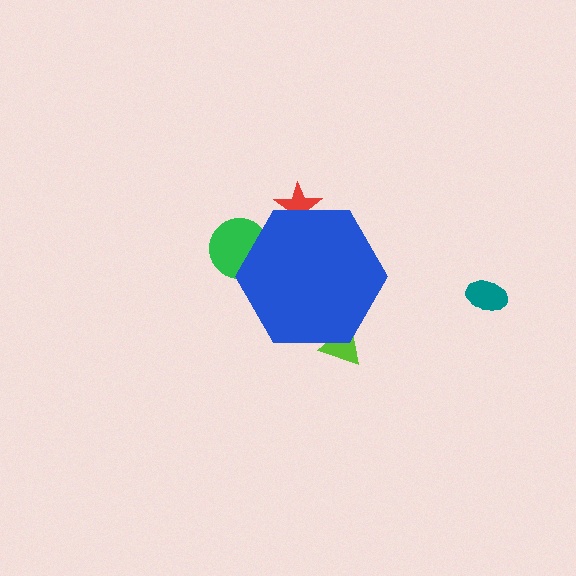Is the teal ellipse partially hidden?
No, the teal ellipse is fully visible.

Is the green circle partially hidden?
Yes, the green circle is partially hidden behind the blue hexagon.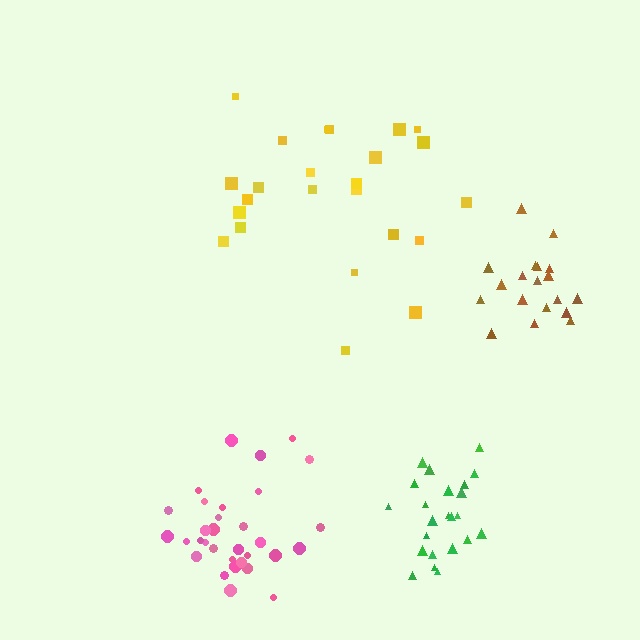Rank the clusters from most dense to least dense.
green, pink, brown, yellow.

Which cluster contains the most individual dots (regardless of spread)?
Pink (32).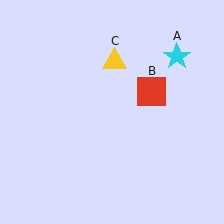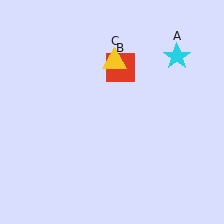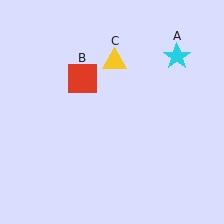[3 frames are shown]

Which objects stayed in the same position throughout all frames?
Cyan star (object A) and yellow triangle (object C) remained stationary.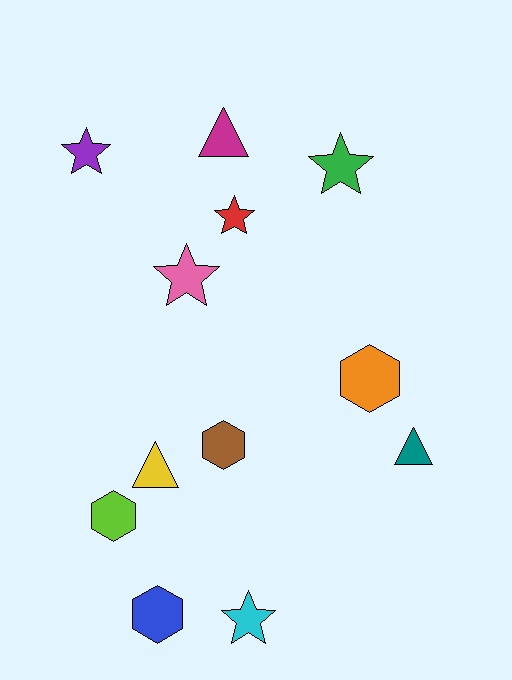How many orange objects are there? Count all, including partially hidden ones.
There is 1 orange object.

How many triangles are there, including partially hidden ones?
There are 3 triangles.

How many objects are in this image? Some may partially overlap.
There are 12 objects.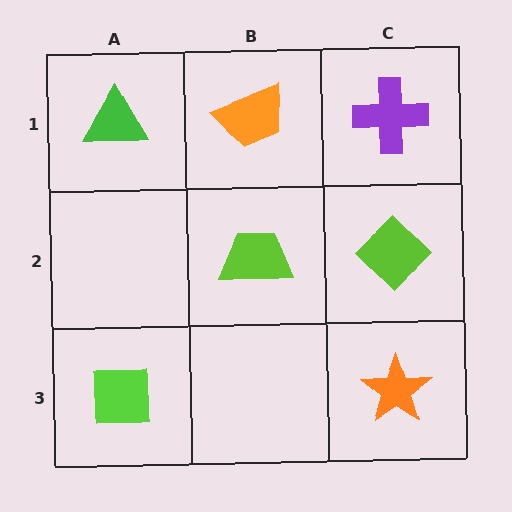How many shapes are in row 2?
2 shapes.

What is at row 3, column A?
A lime square.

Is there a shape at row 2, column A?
No, that cell is empty.